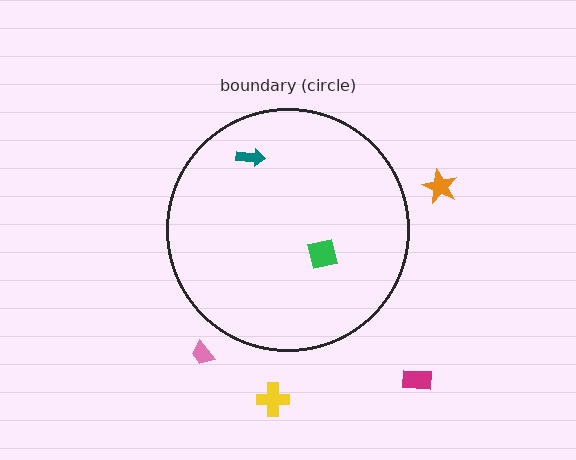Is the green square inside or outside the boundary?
Inside.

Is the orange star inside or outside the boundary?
Outside.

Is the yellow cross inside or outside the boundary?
Outside.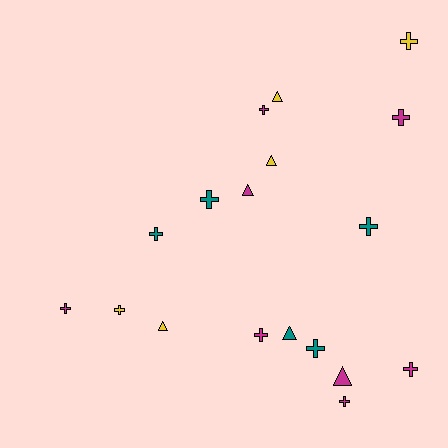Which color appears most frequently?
Magenta, with 8 objects.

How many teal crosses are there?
There are 4 teal crosses.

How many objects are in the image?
There are 18 objects.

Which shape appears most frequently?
Cross, with 12 objects.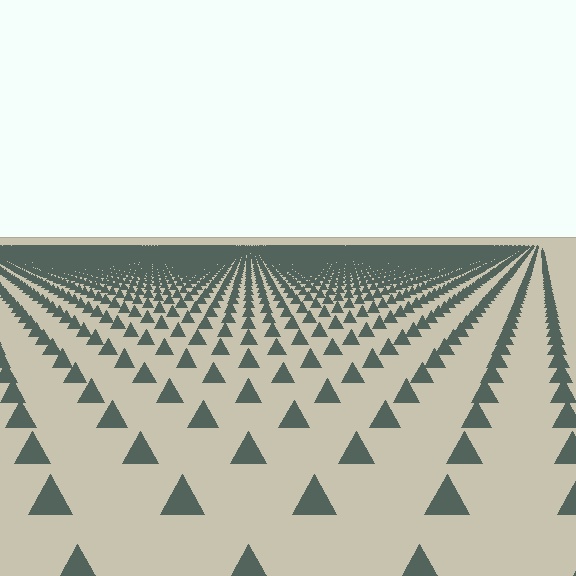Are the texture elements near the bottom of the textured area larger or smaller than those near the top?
Larger. Near the bottom, elements are closer to the viewer and appear at a bigger on-screen size.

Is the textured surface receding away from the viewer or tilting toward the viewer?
The surface is receding away from the viewer. Texture elements get smaller and denser toward the top.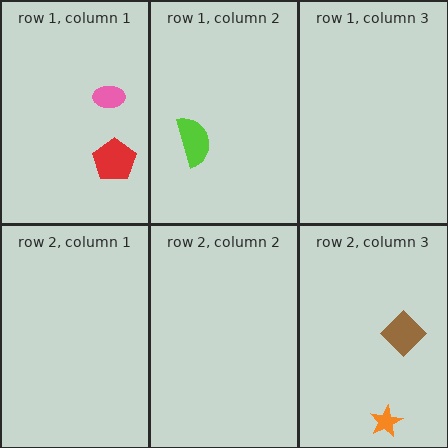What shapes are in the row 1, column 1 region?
The red pentagon, the pink ellipse.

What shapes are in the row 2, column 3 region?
The brown diamond, the orange star.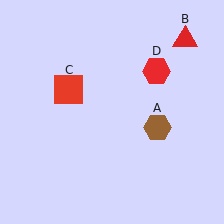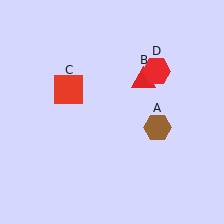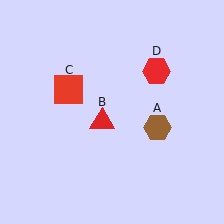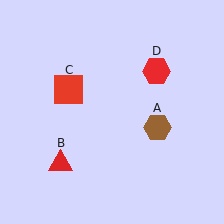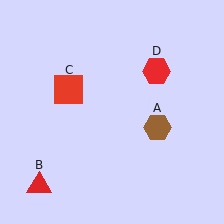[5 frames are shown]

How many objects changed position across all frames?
1 object changed position: red triangle (object B).